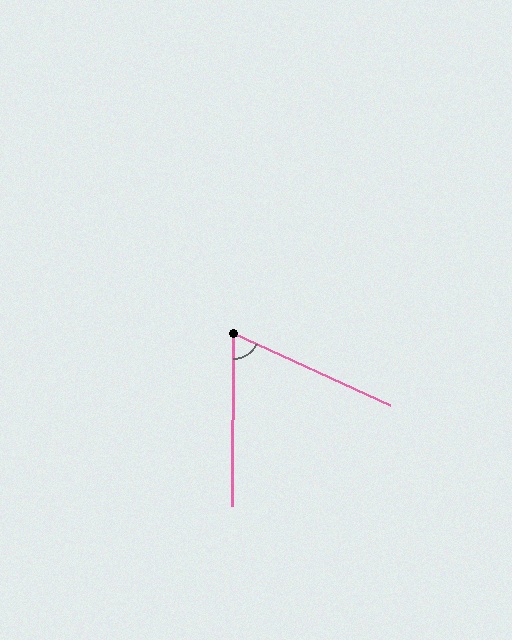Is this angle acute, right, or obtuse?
It is acute.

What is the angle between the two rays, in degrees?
Approximately 66 degrees.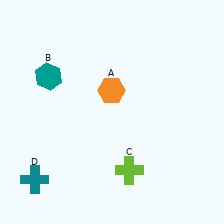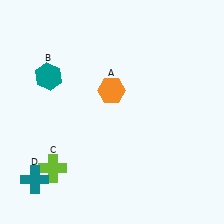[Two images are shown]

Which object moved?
The lime cross (C) moved left.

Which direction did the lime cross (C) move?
The lime cross (C) moved left.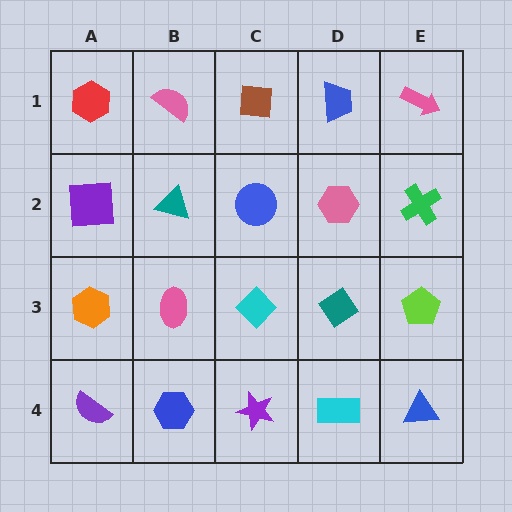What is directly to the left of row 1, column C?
A pink semicircle.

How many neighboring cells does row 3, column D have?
4.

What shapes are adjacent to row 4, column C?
A cyan diamond (row 3, column C), a blue hexagon (row 4, column B), a cyan rectangle (row 4, column D).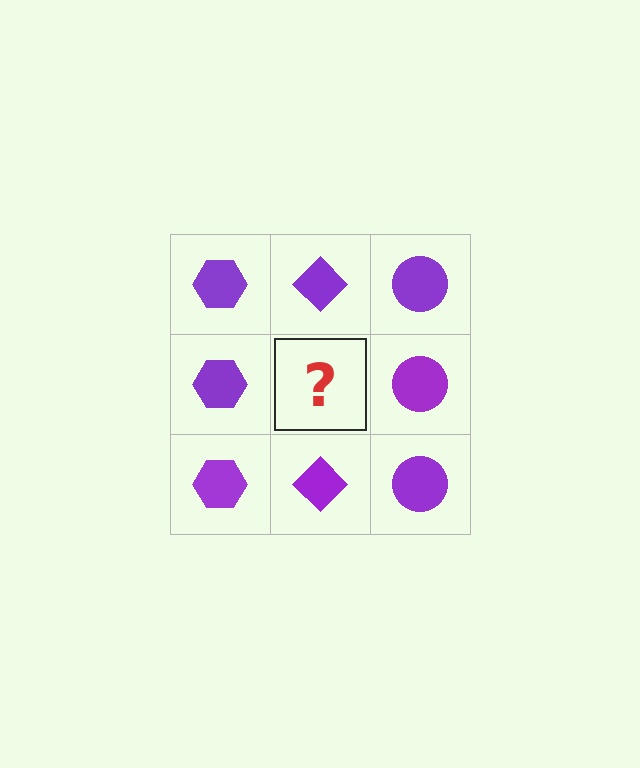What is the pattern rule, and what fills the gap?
The rule is that each column has a consistent shape. The gap should be filled with a purple diamond.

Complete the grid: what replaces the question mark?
The question mark should be replaced with a purple diamond.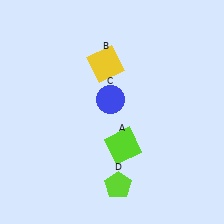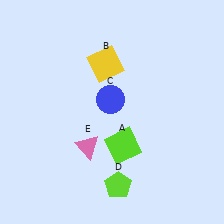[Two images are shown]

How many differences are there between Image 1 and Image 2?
There is 1 difference between the two images.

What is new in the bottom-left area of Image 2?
A pink triangle (E) was added in the bottom-left area of Image 2.